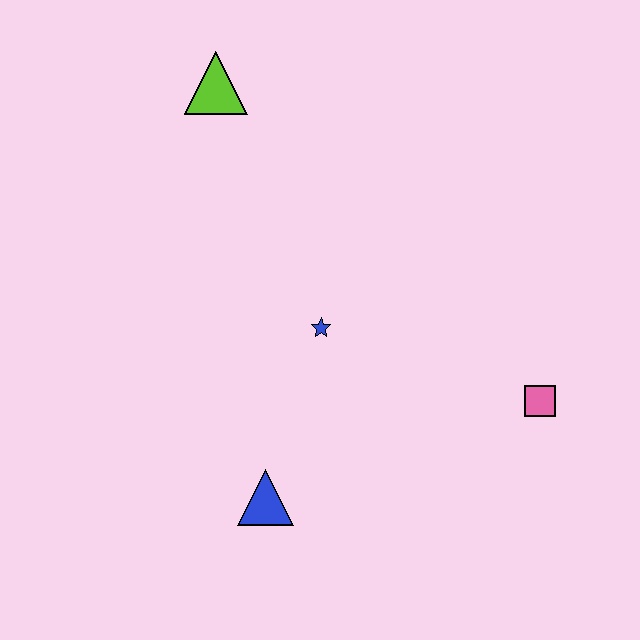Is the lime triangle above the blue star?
Yes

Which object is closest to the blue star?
The blue triangle is closest to the blue star.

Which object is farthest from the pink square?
The lime triangle is farthest from the pink square.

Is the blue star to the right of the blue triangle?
Yes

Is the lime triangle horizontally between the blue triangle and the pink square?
No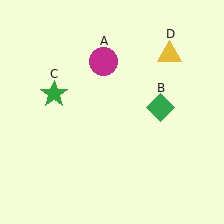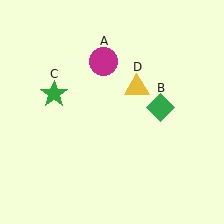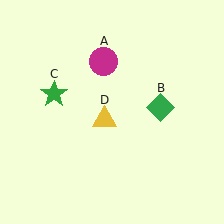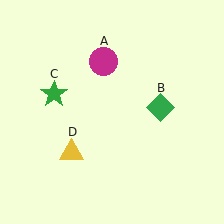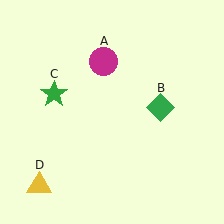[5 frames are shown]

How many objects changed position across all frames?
1 object changed position: yellow triangle (object D).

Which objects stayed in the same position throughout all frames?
Magenta circle (object A) and green diamond (object B) and green star (object C) remained stationary.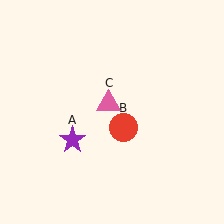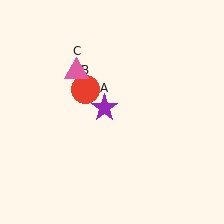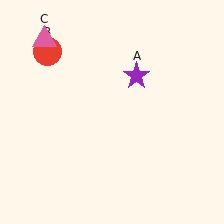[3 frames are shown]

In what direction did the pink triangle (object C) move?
The pink triangle (object C) moved up and to the left.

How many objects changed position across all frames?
3 objects changed position: purple star (object A), red circle (object B), pink triangle (object C).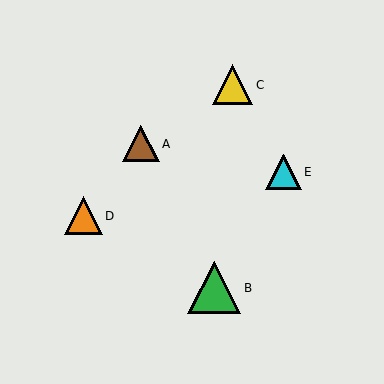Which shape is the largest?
The green triangle (labeled B) is the largest.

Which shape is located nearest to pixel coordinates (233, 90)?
The yellow triangle (labeled C) at (233, 85) is nearest to that location.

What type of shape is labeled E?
Shape E is a cyan triangle.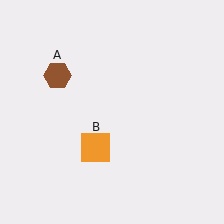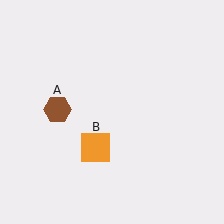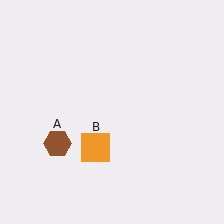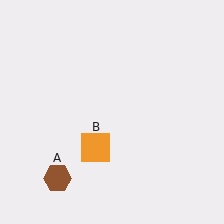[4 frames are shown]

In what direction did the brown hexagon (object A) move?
The brown hexagon (object A) moved down.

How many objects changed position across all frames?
1 object changed position: brown hexagon (object A).